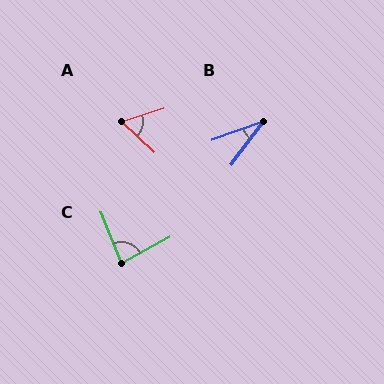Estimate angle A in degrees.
Approximately 61 degrees.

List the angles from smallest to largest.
B (33°), A (61°), C (83°).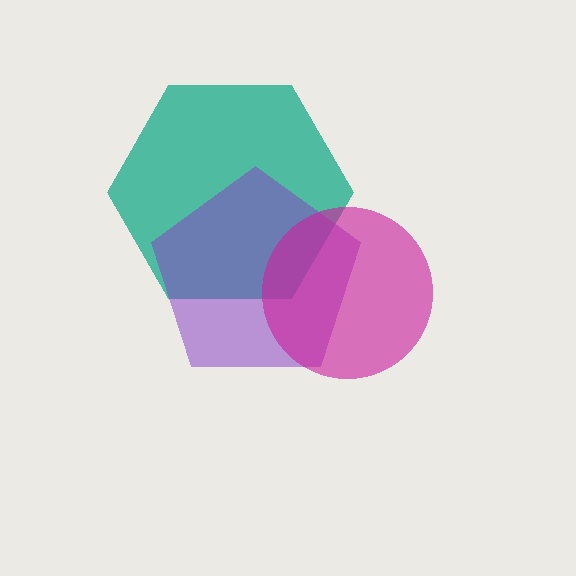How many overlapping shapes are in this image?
There are 3 overlapping shapes in the image.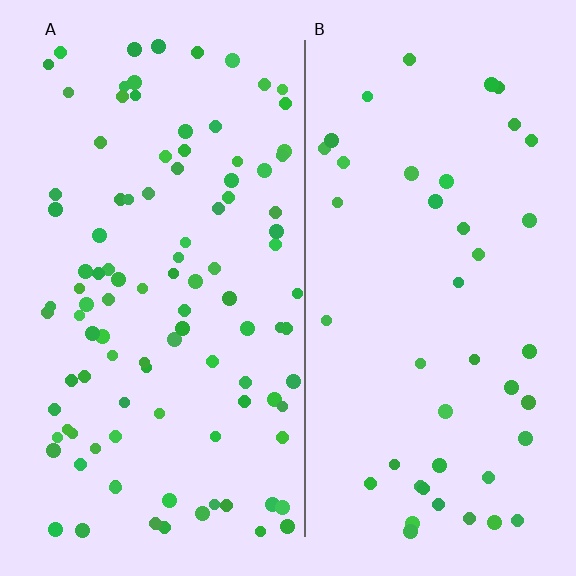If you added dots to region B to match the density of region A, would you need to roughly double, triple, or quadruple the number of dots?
Approximately double.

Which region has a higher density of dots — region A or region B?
A (the left).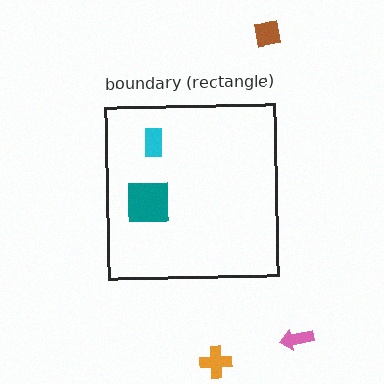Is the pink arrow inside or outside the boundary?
Outside.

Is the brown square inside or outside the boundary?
Outside.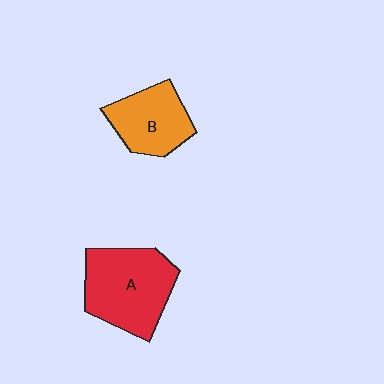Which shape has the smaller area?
Shape B (orange).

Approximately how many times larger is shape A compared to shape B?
Approximately 1.4 times.